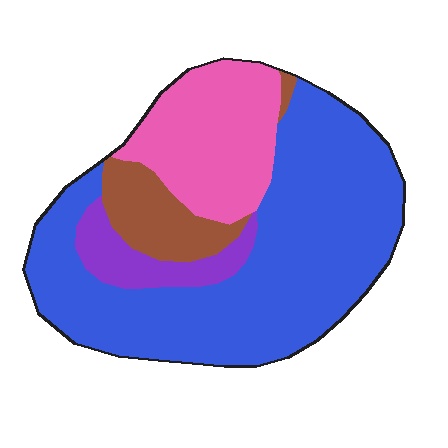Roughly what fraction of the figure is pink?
Pink covers around 20% of the figure.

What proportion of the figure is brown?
Brown covers 10% of the figure.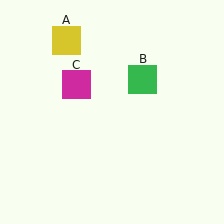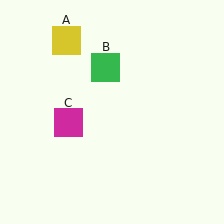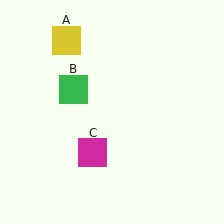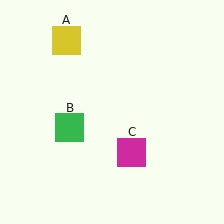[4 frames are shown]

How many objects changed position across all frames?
2 objects changed position: green square (object B), magenta square (object C).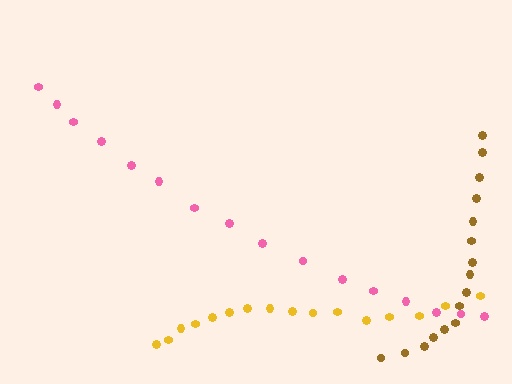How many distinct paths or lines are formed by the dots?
There are 3 distinct paths.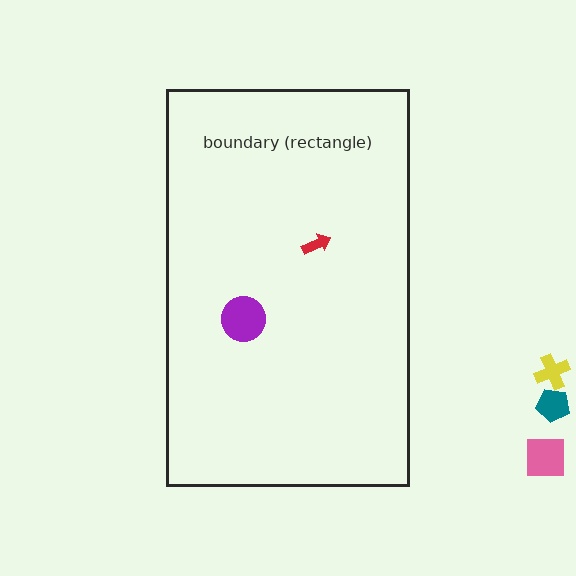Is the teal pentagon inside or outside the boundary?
Outside.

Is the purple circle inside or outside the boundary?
Inside.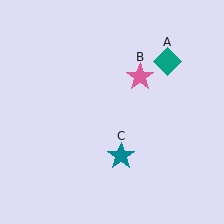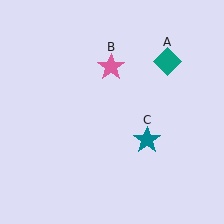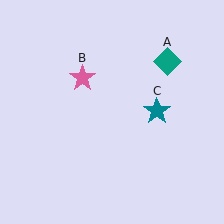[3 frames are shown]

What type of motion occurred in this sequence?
The pink star (object B), teal star (object C) rotated counterclockwise around the center of the scene.